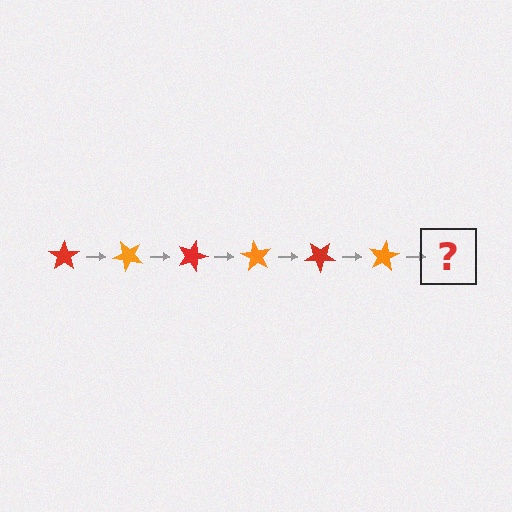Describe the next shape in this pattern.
It should be a red star, rotated 270 degrees from the start.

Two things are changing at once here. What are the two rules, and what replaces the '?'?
The two rules are that it rotates 45 degrees each step and the color cycles through red and orange. The '?' should be a red star, rotated 270 degrees from the start.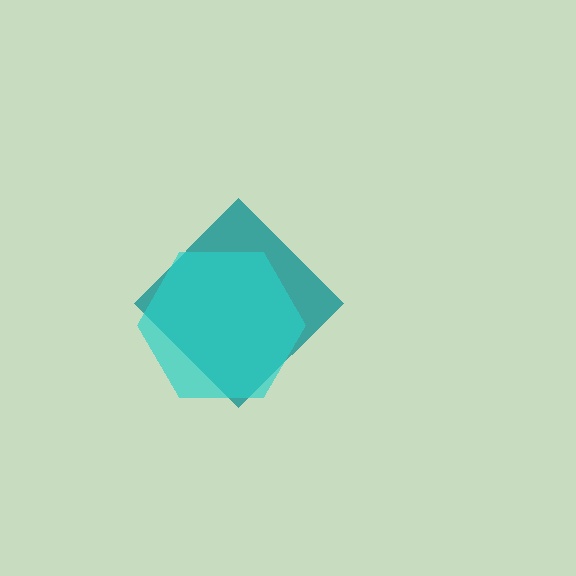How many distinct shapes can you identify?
There are 2 distinct shapes: a teal diamond, a cyan hexagon.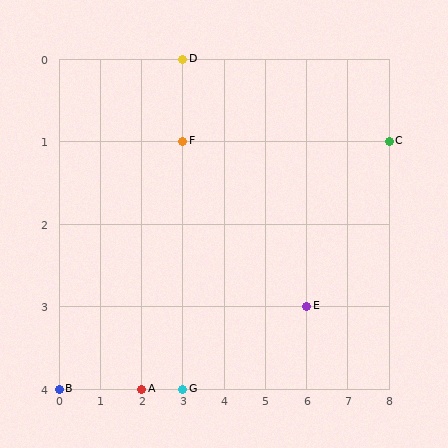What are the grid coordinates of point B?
Point B is at grid coordinates (0, 4).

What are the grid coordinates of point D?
Point D is at grid coordinates (3, 0).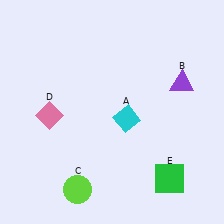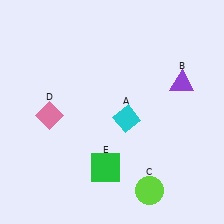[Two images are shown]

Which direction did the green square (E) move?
The green square (E) moved left.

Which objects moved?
The objects that moved are: the lime circle (C), the green square (E).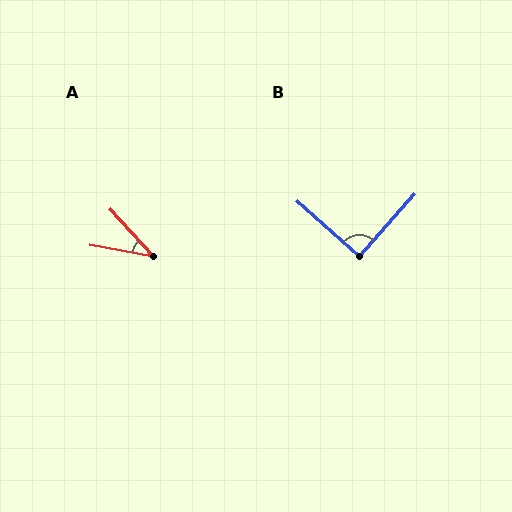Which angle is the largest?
B, at approximately 90 degrees.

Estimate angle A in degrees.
Approximately 38 degrees.